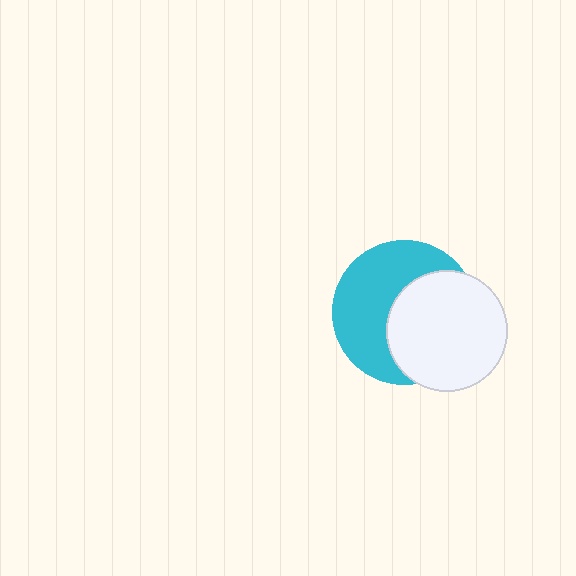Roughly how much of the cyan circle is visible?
About half of it is visible (roughly 53%).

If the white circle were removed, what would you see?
You would see the complete cyan circle.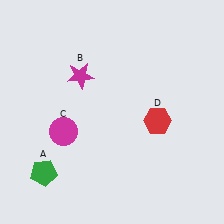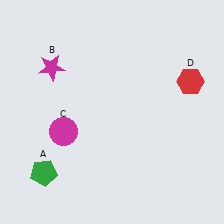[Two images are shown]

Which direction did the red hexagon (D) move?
The red hexagon (D) moved up.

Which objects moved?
The objects that moved are: the magenta star (B), the red hexagon (D).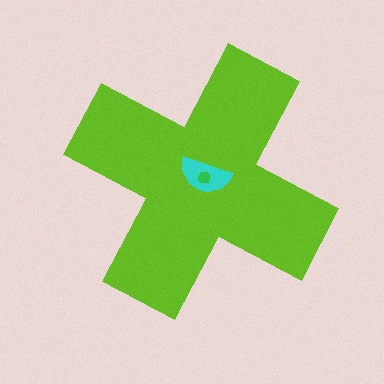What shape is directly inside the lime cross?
The cyan semicircle.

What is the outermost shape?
The lime cross.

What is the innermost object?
The green hexagon.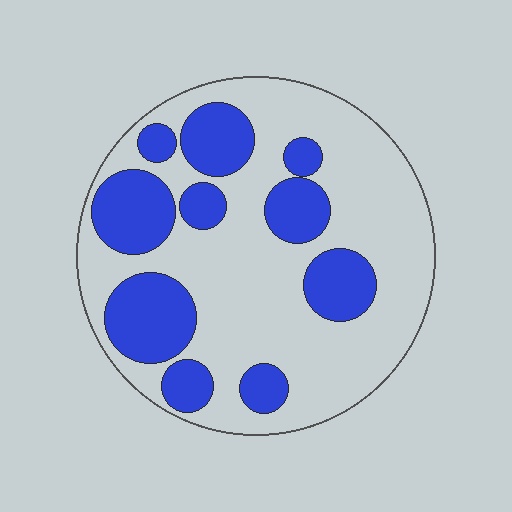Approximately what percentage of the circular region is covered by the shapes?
Approximately 35%.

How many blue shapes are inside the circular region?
10.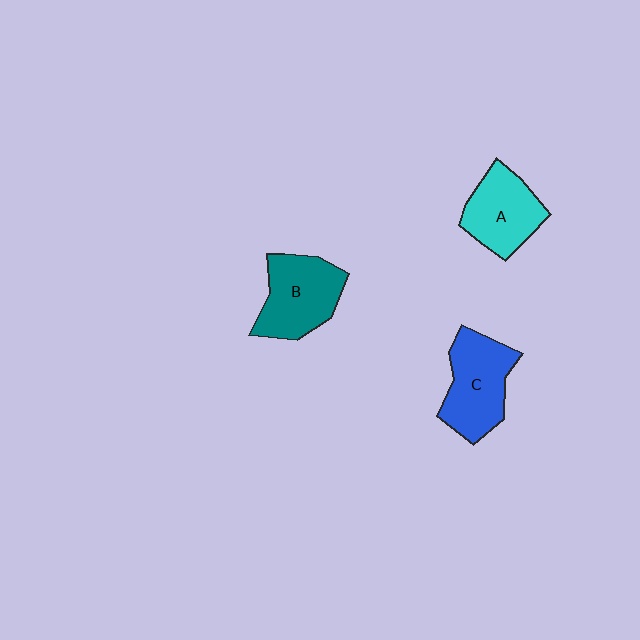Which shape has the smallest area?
Shape A (cyan).